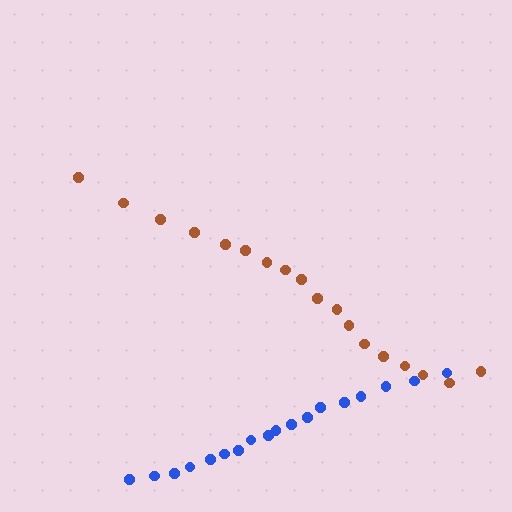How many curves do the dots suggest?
There are 2 distinct paths.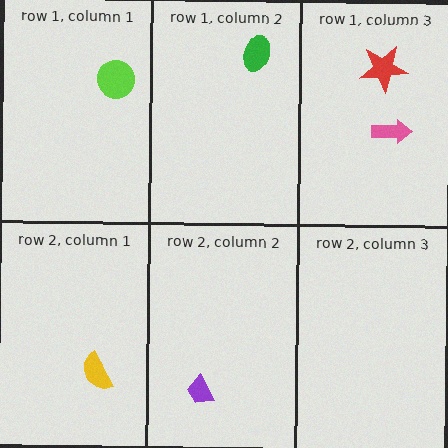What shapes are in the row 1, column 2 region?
The green ellipse.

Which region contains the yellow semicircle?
The row 2, column 1 region.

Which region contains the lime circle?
The row 1, column 1 region.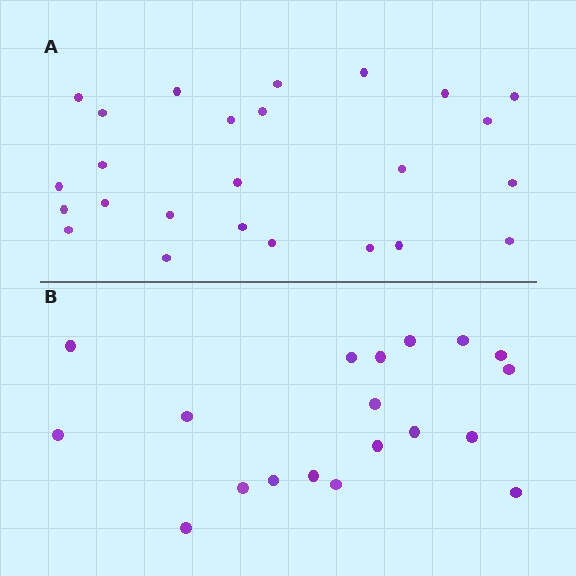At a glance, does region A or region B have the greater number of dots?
Region A (the top region) has more dots.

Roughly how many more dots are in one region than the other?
Region A has about 6 more dots than region B.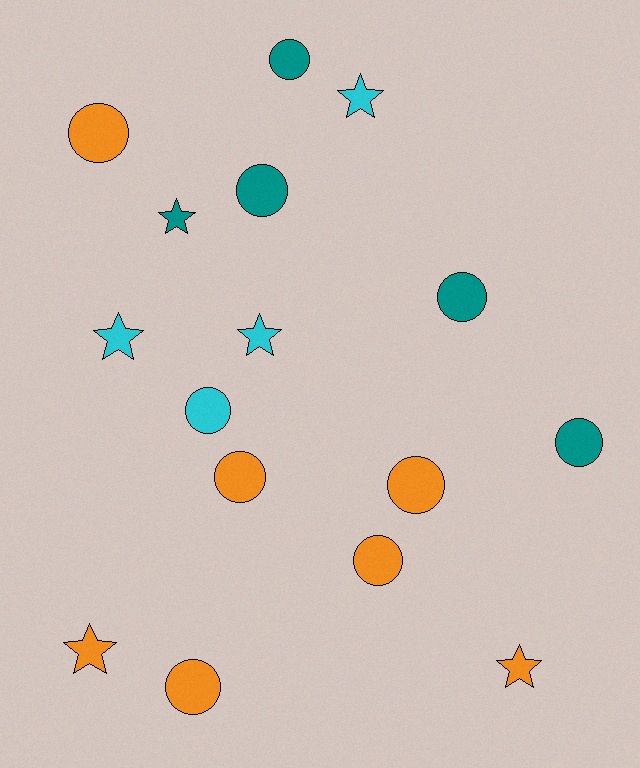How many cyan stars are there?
There are 3 cyan stars.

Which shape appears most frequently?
Circle, with 10 objects.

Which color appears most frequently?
Orange, with 7 objects.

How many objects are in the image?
There are 16 objects.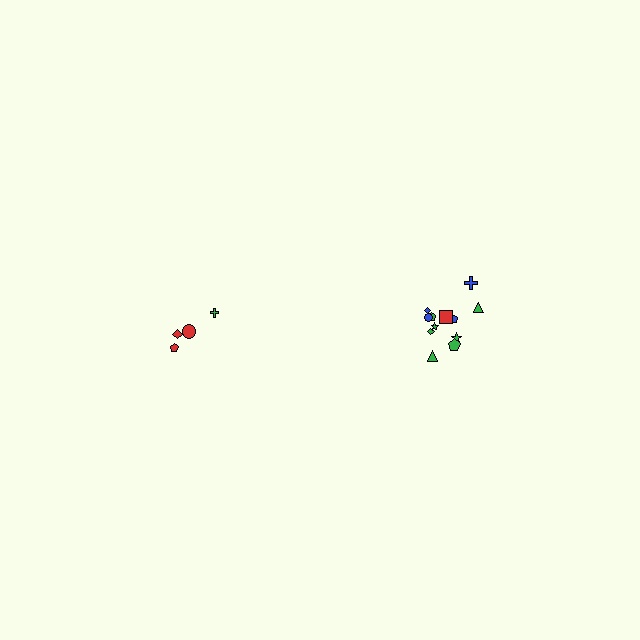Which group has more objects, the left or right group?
The right group.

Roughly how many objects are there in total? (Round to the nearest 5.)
Roughly 15 objects in total.